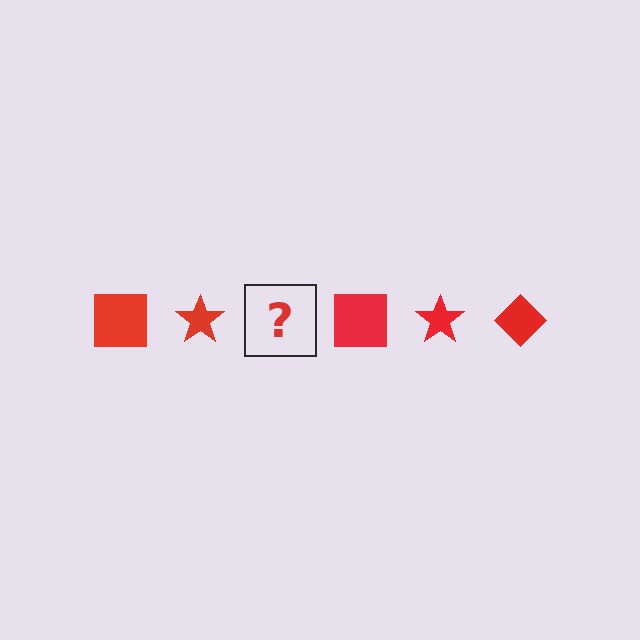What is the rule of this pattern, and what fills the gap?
The rule is that the pattern cycles through square, star, diamond shapes in red. The gap should be filled with a red diamond.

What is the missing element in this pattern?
The missing element is a red diamond.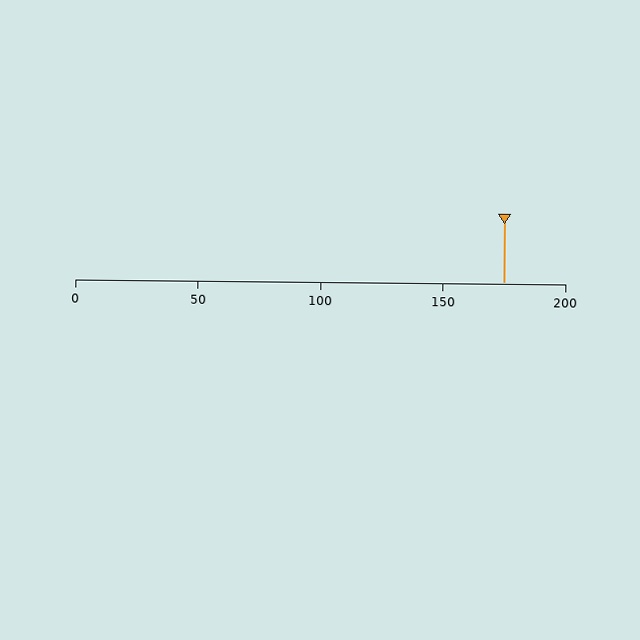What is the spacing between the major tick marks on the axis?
The major ticks are spaced 50 apart.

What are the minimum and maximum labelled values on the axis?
The axis runs from 0 to 200.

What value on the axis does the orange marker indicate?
The marker indicates approximately 175.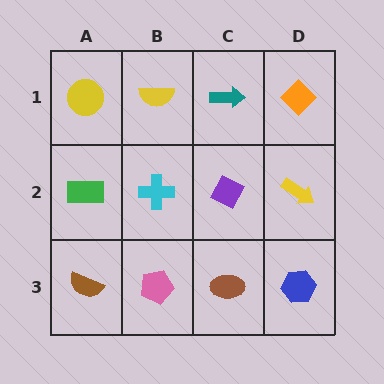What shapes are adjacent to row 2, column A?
A yellow circle (row 1, column A), a brown semicircle (row 3, column A), a cyan cross (row 2, column B).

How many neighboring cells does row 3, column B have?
3.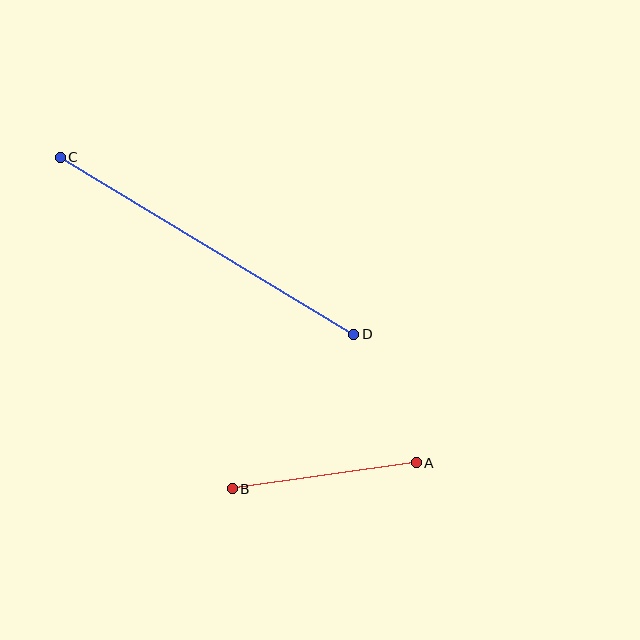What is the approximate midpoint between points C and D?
The midpoint is at approximately (207, 246) pixels.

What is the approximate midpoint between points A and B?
The midpoint is at approximately (324, 476) pixels.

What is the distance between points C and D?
The distance is approximately 343 pixels.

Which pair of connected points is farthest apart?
Points C and D are farthest apart.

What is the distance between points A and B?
The distance is approximately 186 pixels.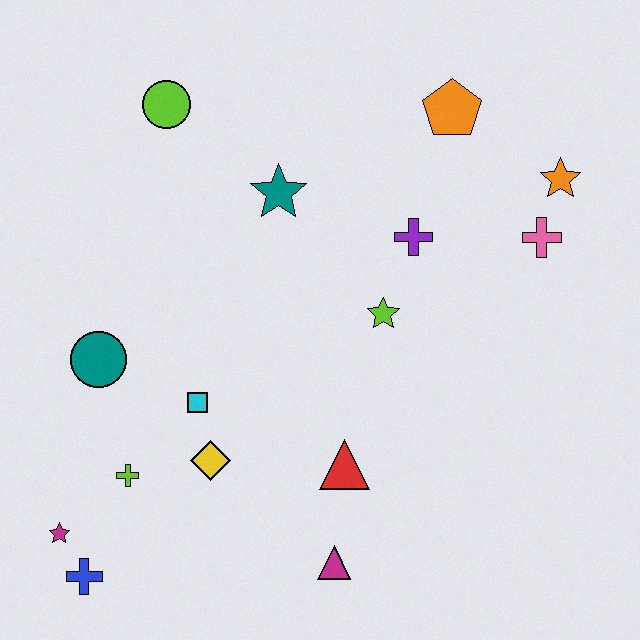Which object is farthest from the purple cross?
The blue cross is farthest from the purple cross.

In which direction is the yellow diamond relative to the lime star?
The yellow diamond is to the left of the lime star.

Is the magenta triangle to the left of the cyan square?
No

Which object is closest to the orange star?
The pink cross is closest to the orange star.